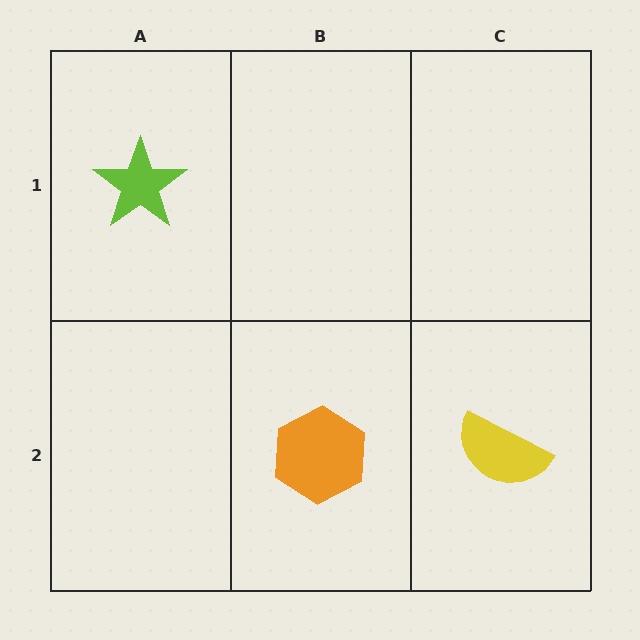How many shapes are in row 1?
1 shape.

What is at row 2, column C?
A yellow semicircle.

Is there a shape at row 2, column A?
No, that cell is empty.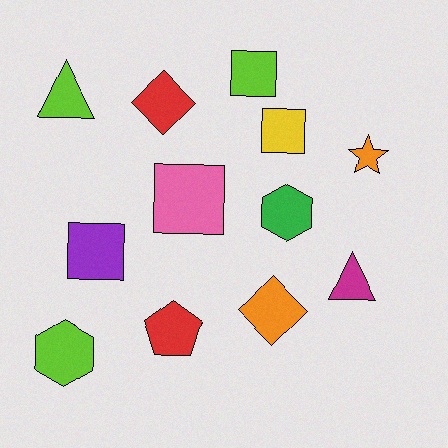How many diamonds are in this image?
There are 2 diamonds.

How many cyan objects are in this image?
There are no cyan objects.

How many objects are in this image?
There are 12 objects.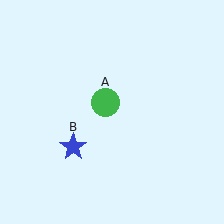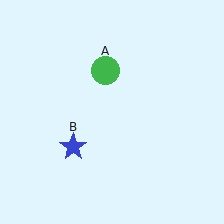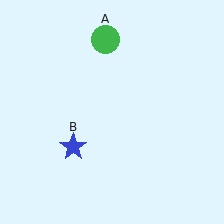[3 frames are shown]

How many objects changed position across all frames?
1 object changed position: green circle (object A).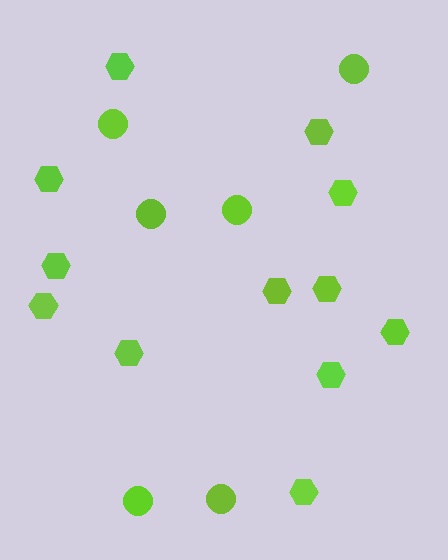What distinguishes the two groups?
There are 2 groups: one group of hexagons (12) and one group of circles (6).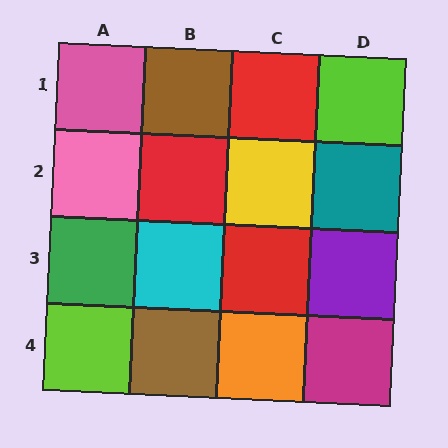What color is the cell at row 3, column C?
Red.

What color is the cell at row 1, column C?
Red.